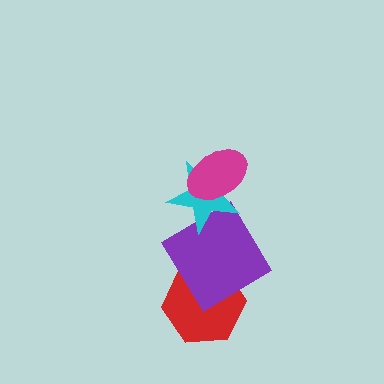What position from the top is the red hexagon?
The red hexagon is 4th from the top.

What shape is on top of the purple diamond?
The cyan star is on top of the purple diamond.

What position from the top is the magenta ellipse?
The magenta ellipse is 1st from the top.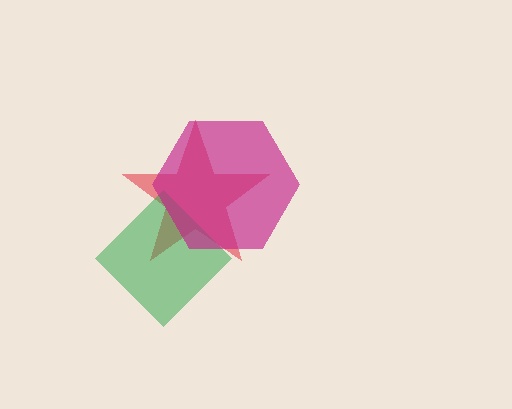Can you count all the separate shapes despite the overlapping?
Yes, there are 3 separate shapes.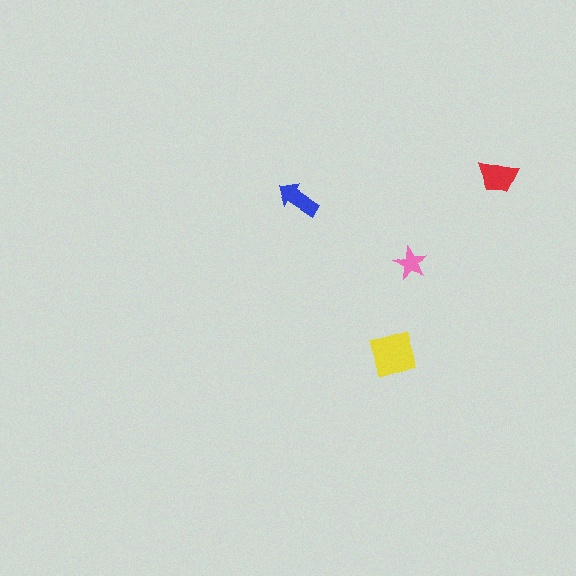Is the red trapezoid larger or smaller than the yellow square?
Smaller.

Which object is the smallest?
The pink star.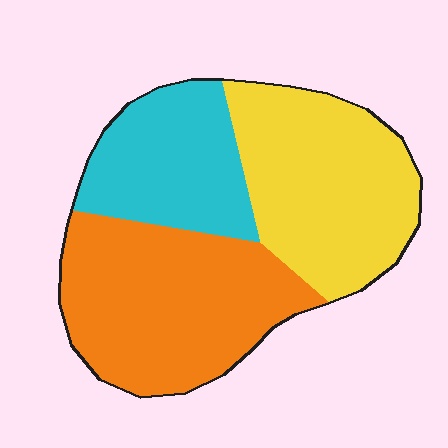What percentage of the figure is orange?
Orange takes up between a quarter and a half of the figure.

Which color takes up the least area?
Cyan, at roughly 25%.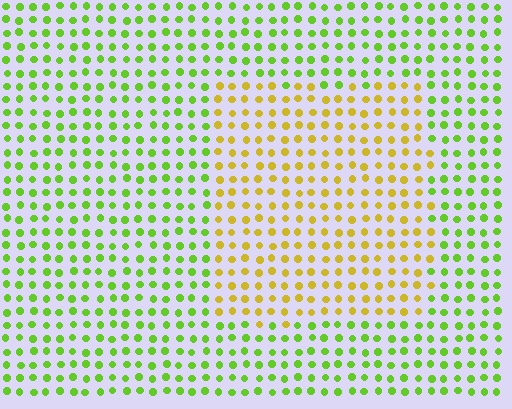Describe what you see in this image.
The image is filled with small lime elements in a uniform arrangement. A rectangle-shaped region is visible where the elements are tinted to a slightly different hue, forming a subtle color boundary.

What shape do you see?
I see a rectangle.